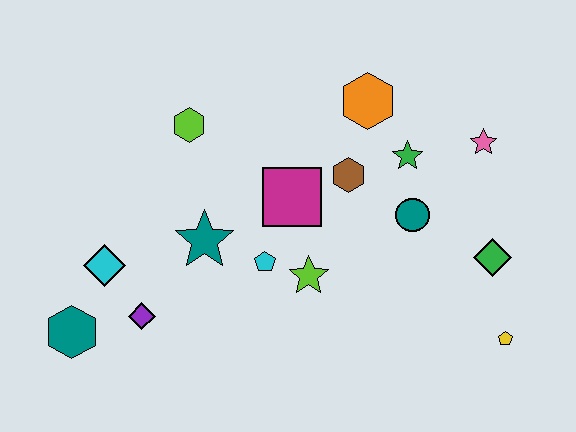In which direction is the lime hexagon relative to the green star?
The lime hexagon is to the left of the green star.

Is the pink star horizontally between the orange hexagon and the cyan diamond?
No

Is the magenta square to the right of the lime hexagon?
Yes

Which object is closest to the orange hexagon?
The green star is closest to the orange hexagon.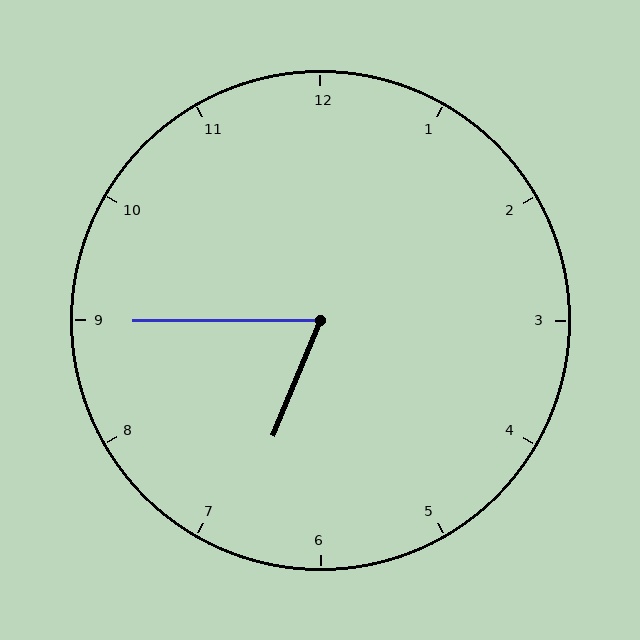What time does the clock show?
6:45.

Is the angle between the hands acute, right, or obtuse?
It is acute.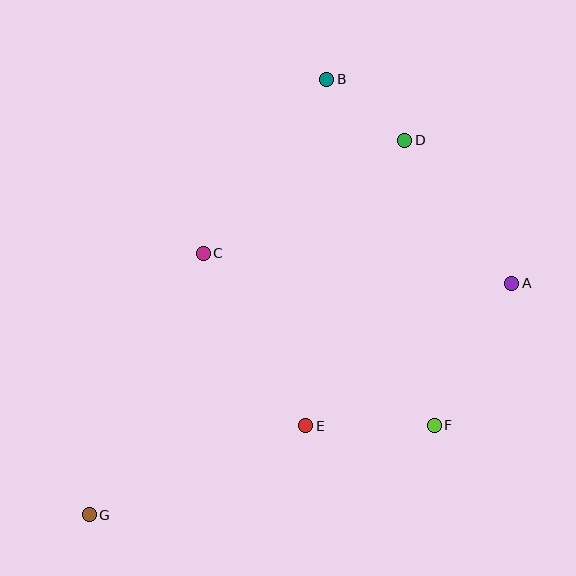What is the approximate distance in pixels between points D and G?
The distance between D and G is approximately 490 pixels.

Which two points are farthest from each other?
Points B and G are farthest from each other.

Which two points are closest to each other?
Points B and D are closest to each other.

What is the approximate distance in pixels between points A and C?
The distance between A and C is approximately 310 pixels.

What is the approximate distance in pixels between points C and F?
The distance between C and F is approximately 288 pixels.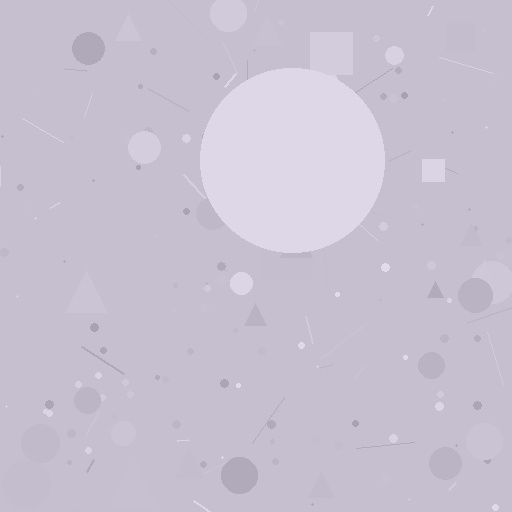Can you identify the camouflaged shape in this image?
The camouflaged shape is a circle.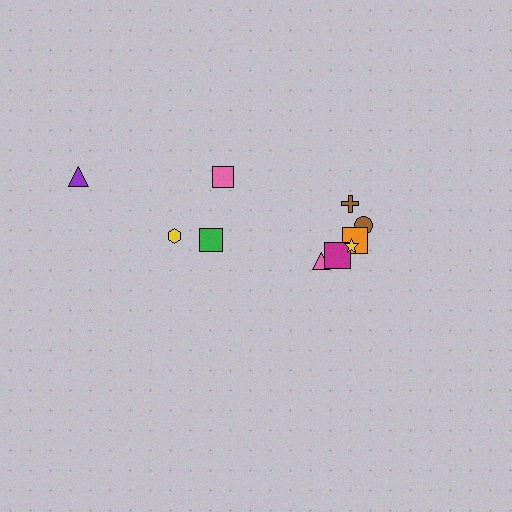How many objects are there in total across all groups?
There are 10 objects.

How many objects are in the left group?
There are 4 objects.